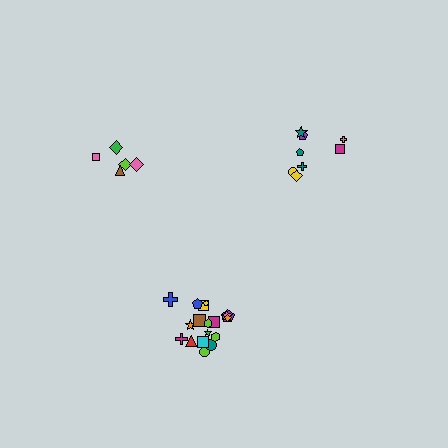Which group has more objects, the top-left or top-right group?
The top-right group.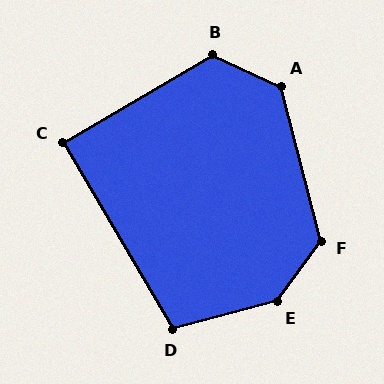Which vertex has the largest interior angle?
E, at approximately 141 degrees.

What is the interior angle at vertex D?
Approximately 105 degrees (obtuse).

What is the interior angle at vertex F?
Approximately 129 degrees (obtuse).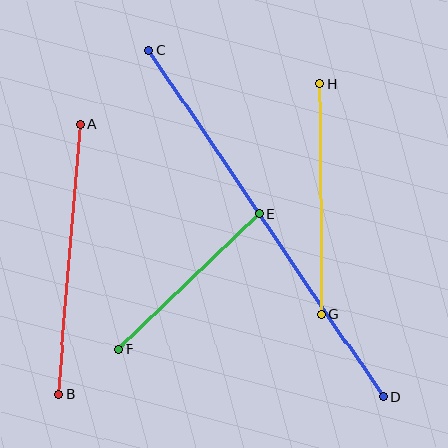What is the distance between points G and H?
The distance is approximately 231 pixels.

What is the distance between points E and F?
The distance is approximately 196 pixels.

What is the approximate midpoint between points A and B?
The midpoint is at approximately (69, 259) pixels.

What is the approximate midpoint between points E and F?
The midpoint is at approximately (189, 282) pixels.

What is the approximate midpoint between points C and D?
The midpoint is at approximately (266, 224) pixels.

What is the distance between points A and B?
The distance is approximately 271 pixels.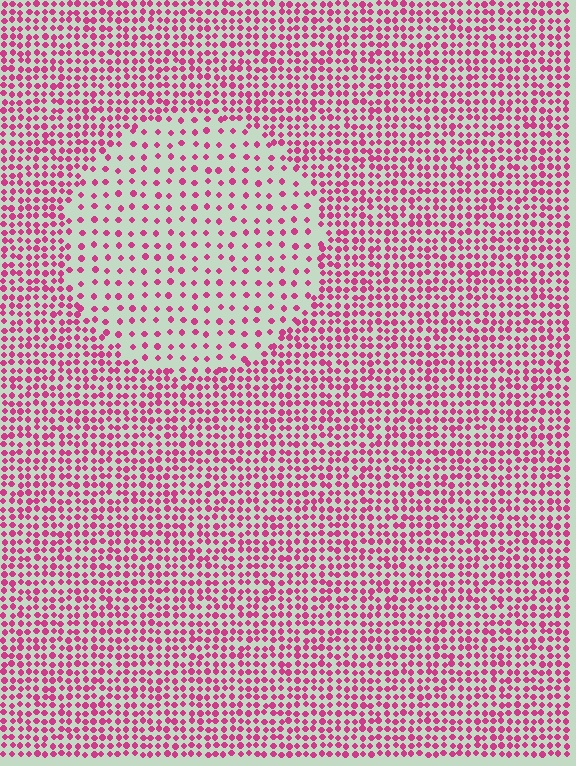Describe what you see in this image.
The image contains small magenta elements arranged at two different densities. A circle-shaped region is visible where the elements are less densely packed than the surrounding area.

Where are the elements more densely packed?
The elements are more densely packed outside the circle boundary.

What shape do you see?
I see a circle.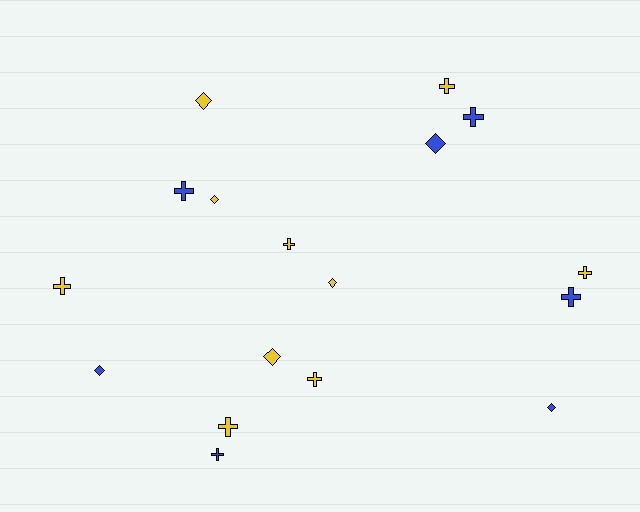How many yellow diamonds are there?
There are 4 yellow diamonds.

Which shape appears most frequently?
Cross, with 10 objects.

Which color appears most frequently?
Yellow, with 10 objects.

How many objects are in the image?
There are 17 objects.